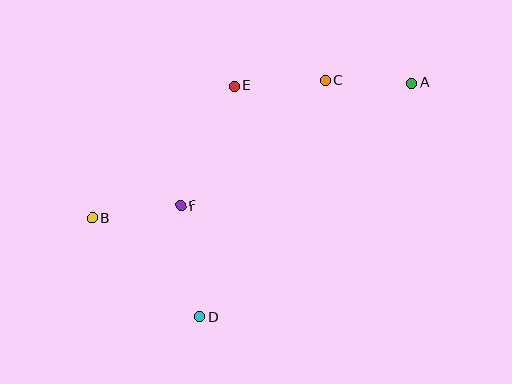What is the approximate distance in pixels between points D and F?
The distance between D and F is approximately 113 pixels.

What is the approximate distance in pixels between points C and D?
The distance between C and D is approximately 268 pixels.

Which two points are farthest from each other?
Points A and B are farthest from each other.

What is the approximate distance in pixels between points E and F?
The distance between E and F is approximately 131 pixels.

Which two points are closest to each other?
Points A and C are closest to each other.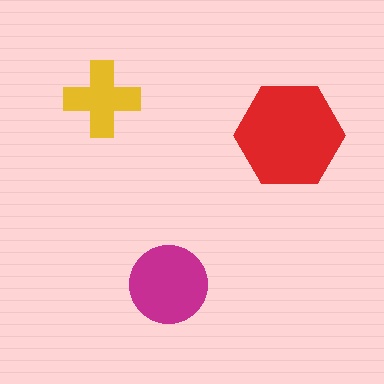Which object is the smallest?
The yellow cross.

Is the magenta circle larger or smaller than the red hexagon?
Smaller.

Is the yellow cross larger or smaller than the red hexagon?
Smaller.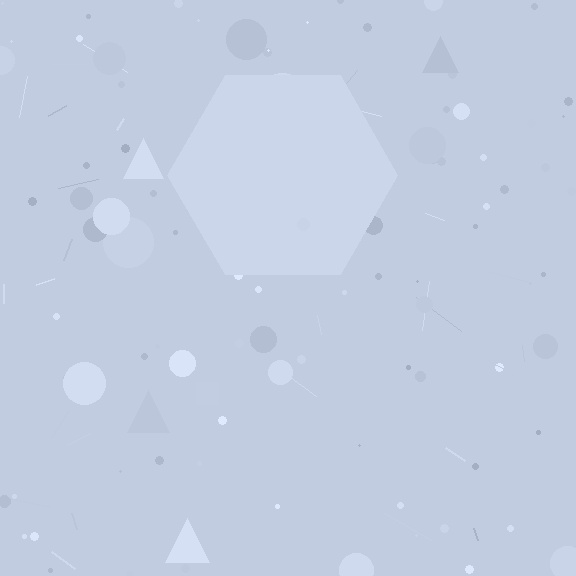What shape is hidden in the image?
A hexagon is hidden in the image.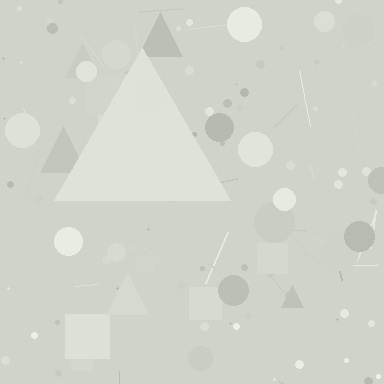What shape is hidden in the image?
A triangle is hidden in the image.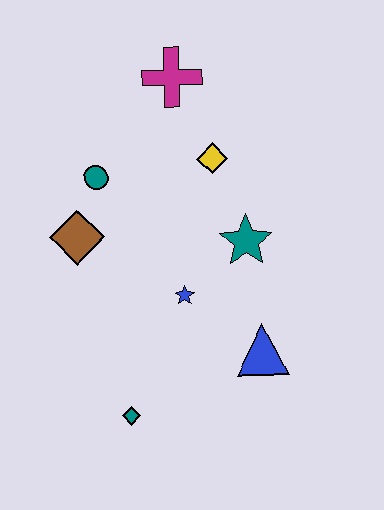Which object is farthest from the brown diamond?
The blue triangle is farthest from the brown diamond.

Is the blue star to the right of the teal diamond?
Yes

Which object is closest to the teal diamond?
The blue star is closest to the teal diamond.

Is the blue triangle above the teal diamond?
Yes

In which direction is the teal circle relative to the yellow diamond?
The teal circle is to the left of the yellow diamond.